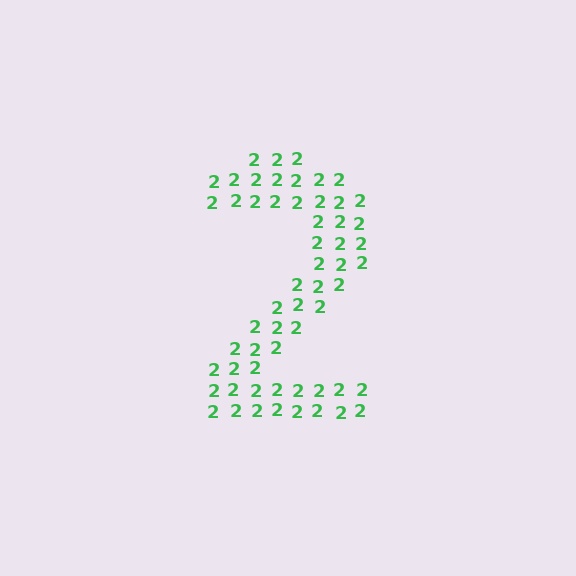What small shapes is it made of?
It is made of small digit 2's.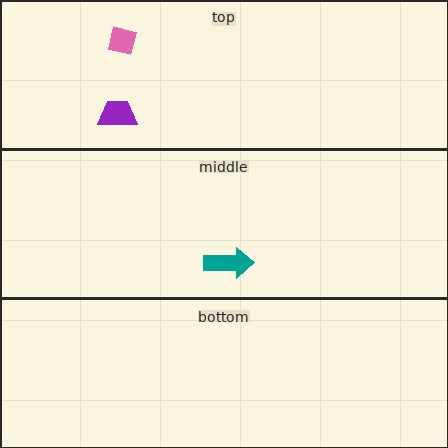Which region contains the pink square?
The top region.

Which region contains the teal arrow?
The middle region.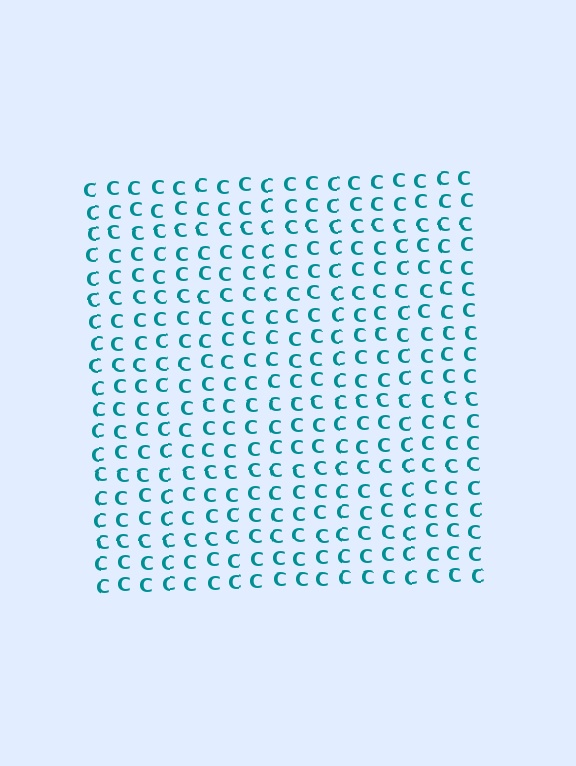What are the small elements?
The small elements are letter C's.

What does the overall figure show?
The overall figure shows a square.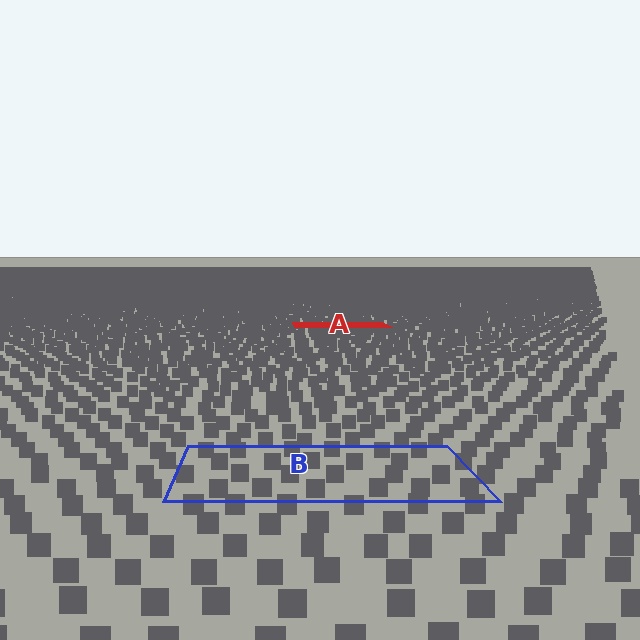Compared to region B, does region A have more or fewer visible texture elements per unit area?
Region A has more texture elements per unit area — they are packed more densely because it is farther away.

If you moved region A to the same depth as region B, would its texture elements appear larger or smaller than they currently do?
They would appear larger. At a closer depth, the same texture elements are projected at a bigger on-screen size.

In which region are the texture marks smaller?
The texture marks are smaller in region A, because it is farther away.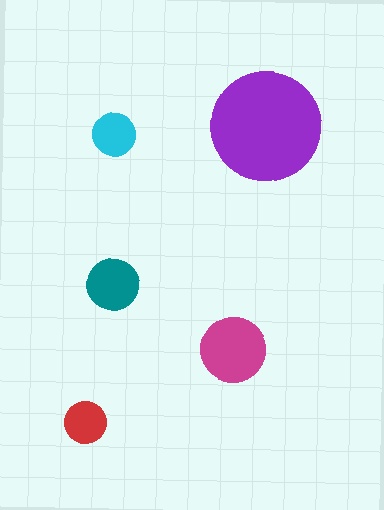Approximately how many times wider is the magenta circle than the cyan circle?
About 1.5 times wider.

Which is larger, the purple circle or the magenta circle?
The purple one.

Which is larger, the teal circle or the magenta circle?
The magenta one.